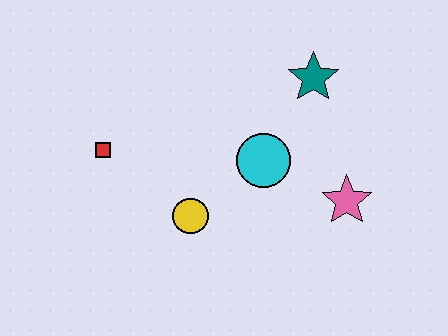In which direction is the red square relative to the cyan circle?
The red square is to the left of the cyan circle.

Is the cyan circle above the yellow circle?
Yes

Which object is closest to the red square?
The yellow circle is closest to the red square.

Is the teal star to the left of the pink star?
Yes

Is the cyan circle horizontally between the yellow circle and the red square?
No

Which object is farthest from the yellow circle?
The teal star is farthest from the yellow circle.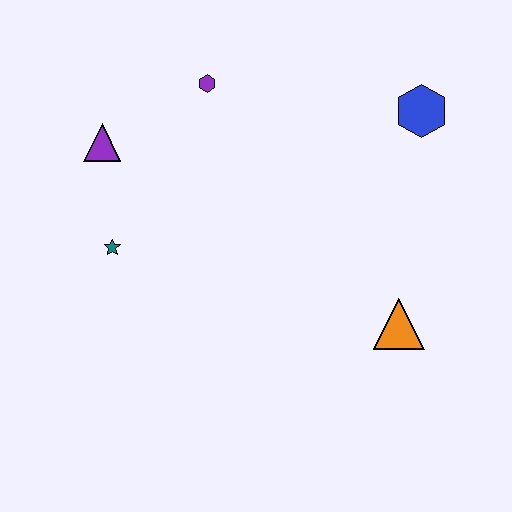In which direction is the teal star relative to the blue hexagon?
The teal star is to the left of the blue hexagon.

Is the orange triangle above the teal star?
No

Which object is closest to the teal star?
The purple triangle is closest to the teal star.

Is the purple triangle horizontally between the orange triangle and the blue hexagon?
No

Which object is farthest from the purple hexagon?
The orange triangle is farthest from the purple hexagon.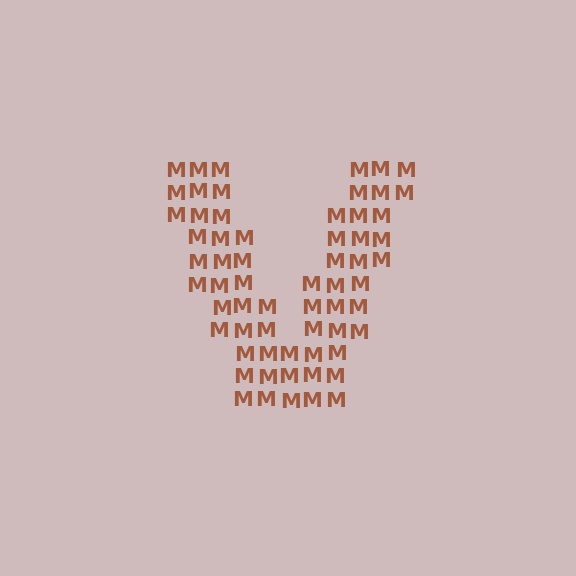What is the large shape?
The large shape is the letter V.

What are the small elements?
The small elements are letter M's.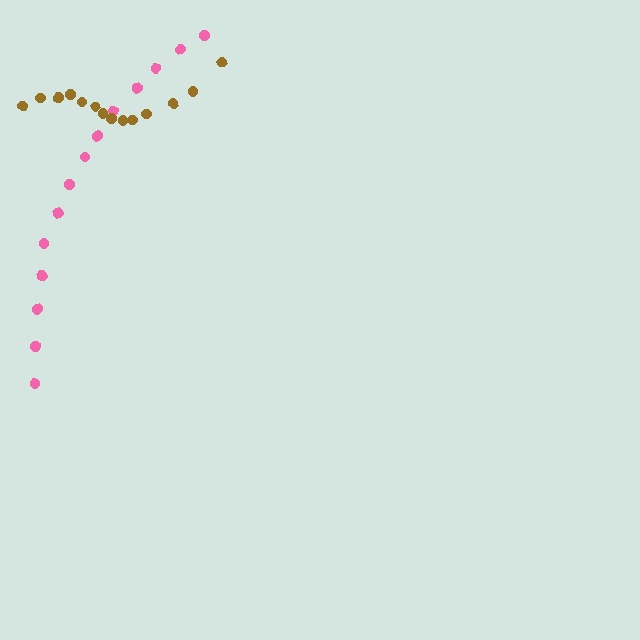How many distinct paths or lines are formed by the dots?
There are 2 distinct paths.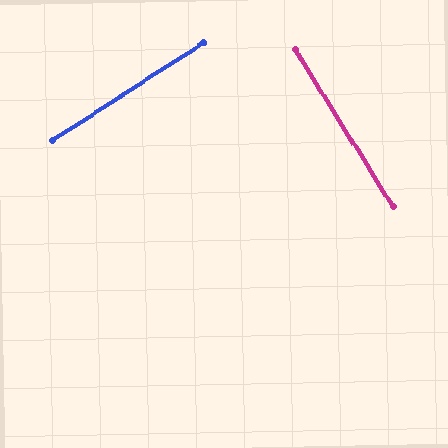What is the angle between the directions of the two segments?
Approximately 89 degrees.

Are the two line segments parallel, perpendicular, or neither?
Perpendicular — they meet at approximately 89°.